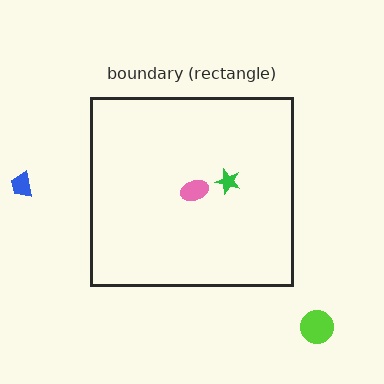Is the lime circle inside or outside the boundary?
Outside.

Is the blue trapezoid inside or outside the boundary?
Outside.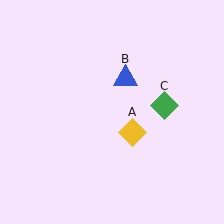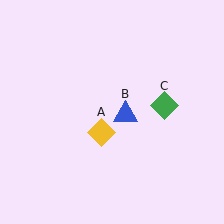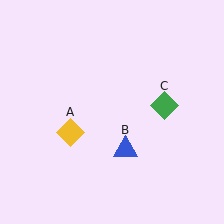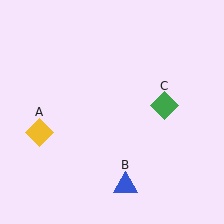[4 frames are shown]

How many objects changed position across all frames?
2 objects changed position: yellow diamond (object A), blue triangle (object B).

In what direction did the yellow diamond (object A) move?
The yellow diamond (object A) moved left.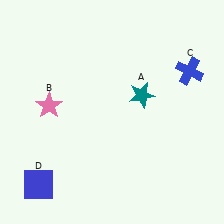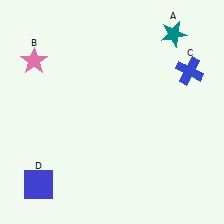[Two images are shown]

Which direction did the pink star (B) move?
The pink star (B) moved up.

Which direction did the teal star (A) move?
The teal star (A) moved up.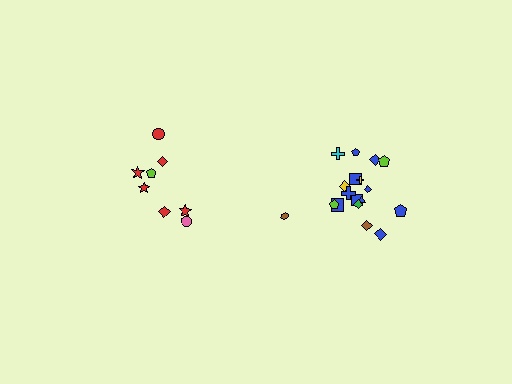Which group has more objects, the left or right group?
The right group.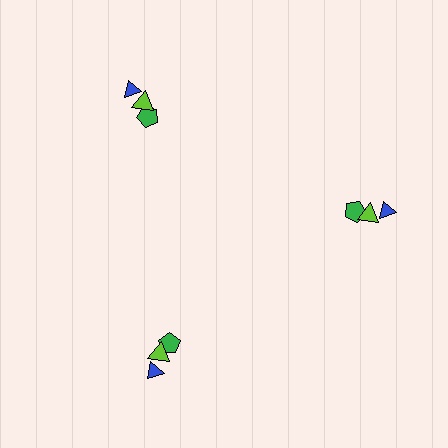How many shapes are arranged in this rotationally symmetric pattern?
There are 9 shapes, arranged in 3 groups of 3.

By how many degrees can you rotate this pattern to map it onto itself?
The pattern maps onto itself every 120 degrees of rotation.